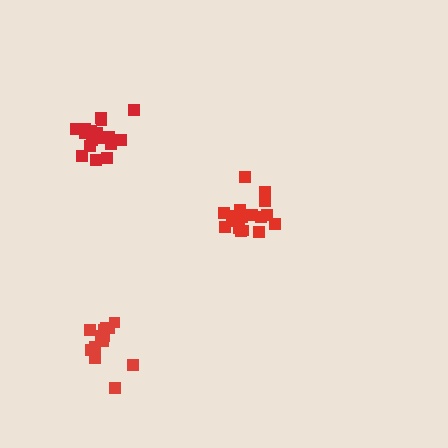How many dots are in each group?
Group 1: 14 dots, Group 2: 19 dots, Group 3: 17 dots (50 total).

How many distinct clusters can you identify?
There are 3 distinct clusters.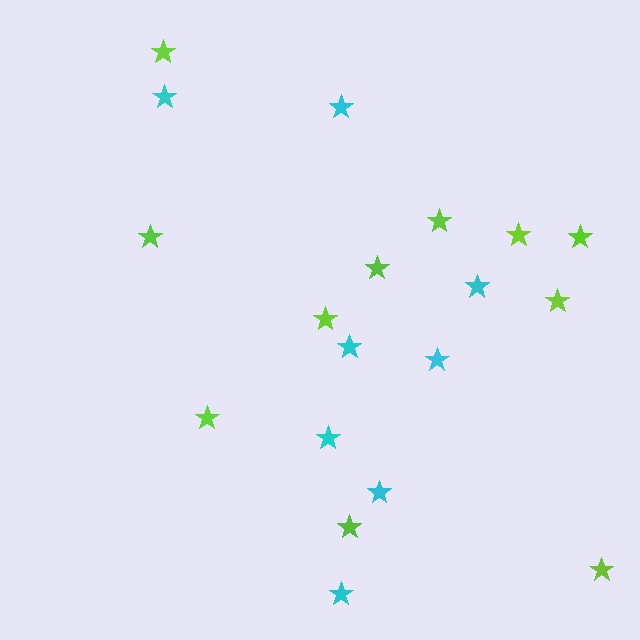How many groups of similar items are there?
There are 2 groups: one group of lime stars (11) and one group of cyan stars (8).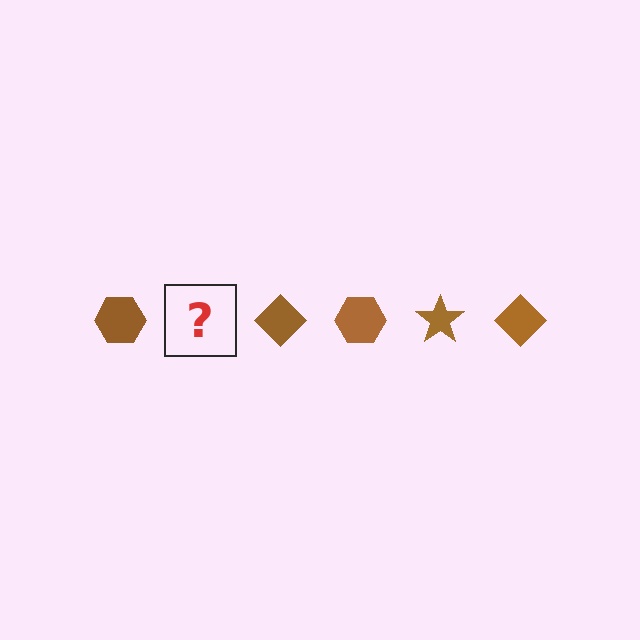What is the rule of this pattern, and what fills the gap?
The rule is that the pattern cycles through hexagon, star, diamond shapes in brown. The gap should be filled with a brown star.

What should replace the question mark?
The question mark should be replaced with a brown star.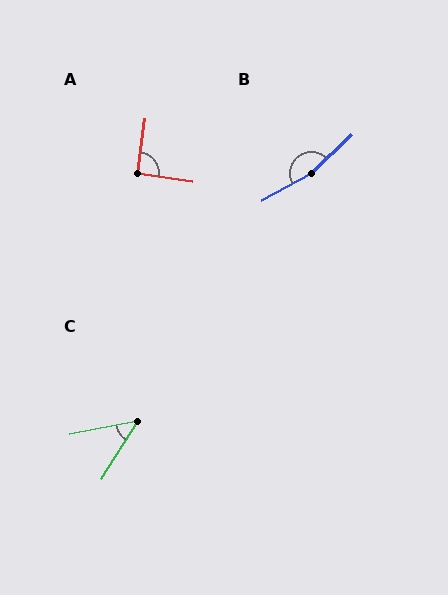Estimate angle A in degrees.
Approximately 90 degrees.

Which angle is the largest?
B, at approximately 164 degrees.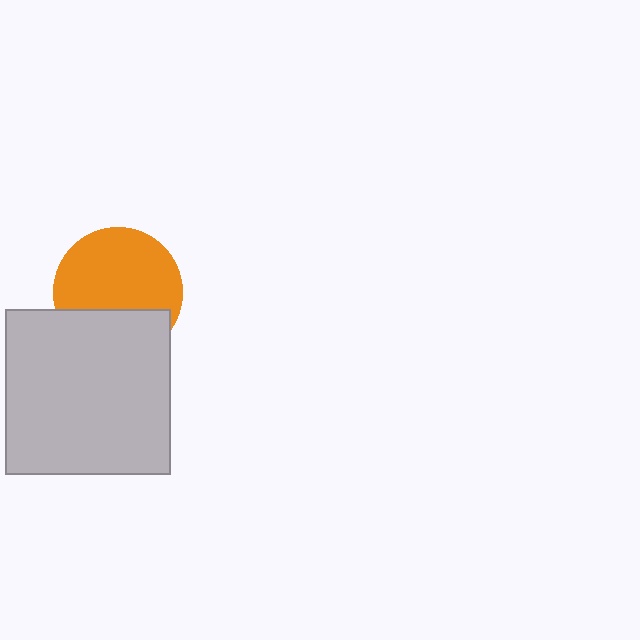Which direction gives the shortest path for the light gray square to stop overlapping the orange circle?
Moving down gives the shortest separation.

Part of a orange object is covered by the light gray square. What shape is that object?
It is a circle.